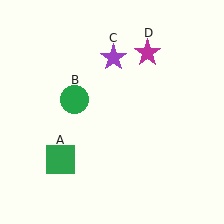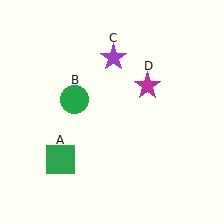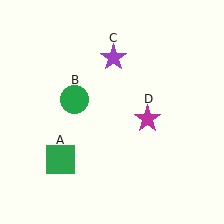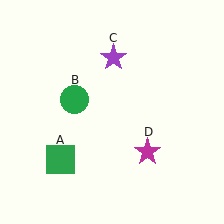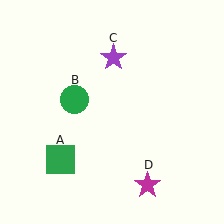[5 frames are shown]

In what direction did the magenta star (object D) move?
The magenta star (object D) moved down.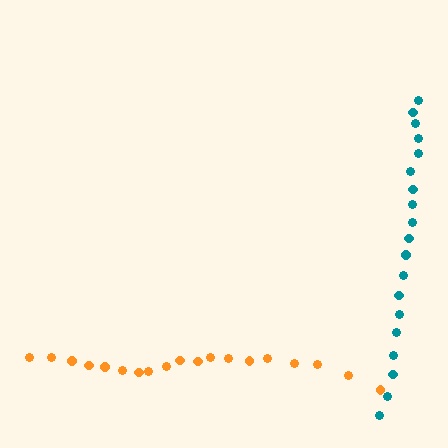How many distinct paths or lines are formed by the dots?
There are 2 distinct paths.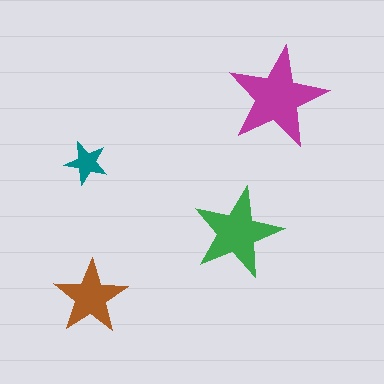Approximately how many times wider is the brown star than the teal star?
About 1.5 times wider.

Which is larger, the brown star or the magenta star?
The magenta one.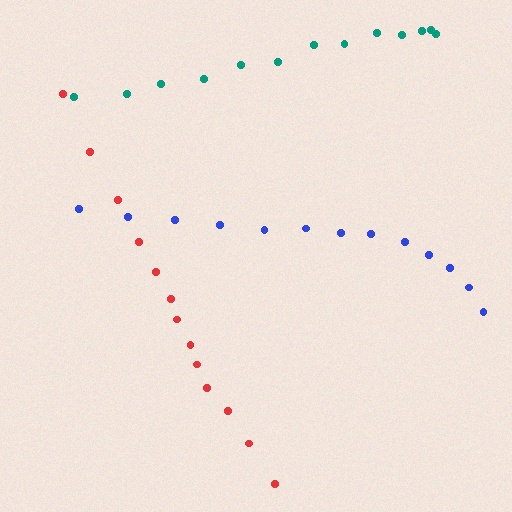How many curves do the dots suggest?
There are 3 distinct paths.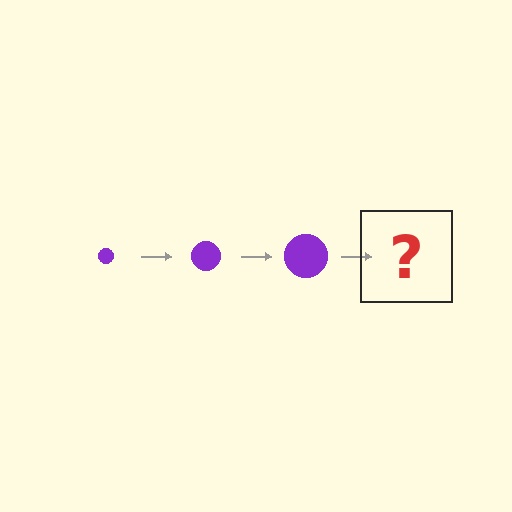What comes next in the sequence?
The next element should be a purple circle, larger than the previous one.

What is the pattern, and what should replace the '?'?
The pattern is that the circle gets progressively larger each step. The '?' should be a purple circle, larger than the previous one.